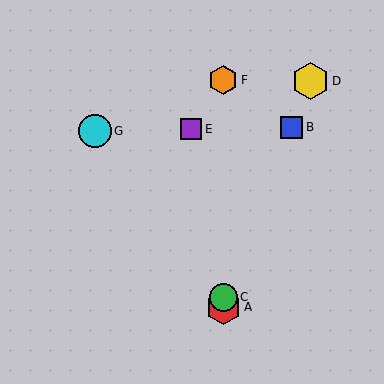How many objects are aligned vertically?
3 objects (A, C, F) are aligned vertically.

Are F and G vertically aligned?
No, F is at x≈223 and G is at x≈95.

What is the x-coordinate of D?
Object D is at x≈310.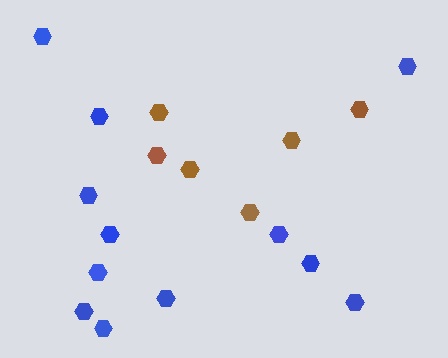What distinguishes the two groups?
There are 2 groups: one group of blue hexagons (12) and one group of brown hexagons (6).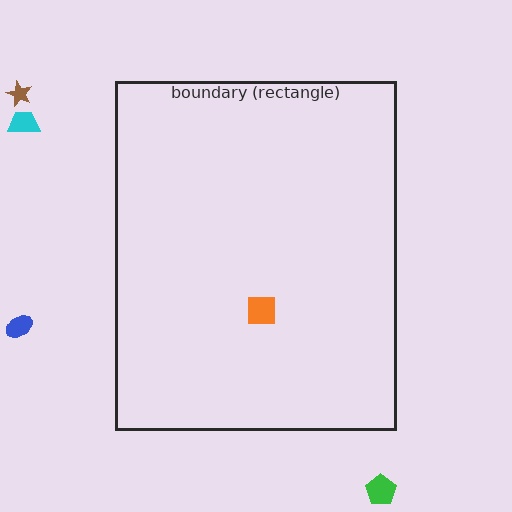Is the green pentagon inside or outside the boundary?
Outside.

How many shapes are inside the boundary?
1 inside, 4 outside.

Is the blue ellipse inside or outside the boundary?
Outside.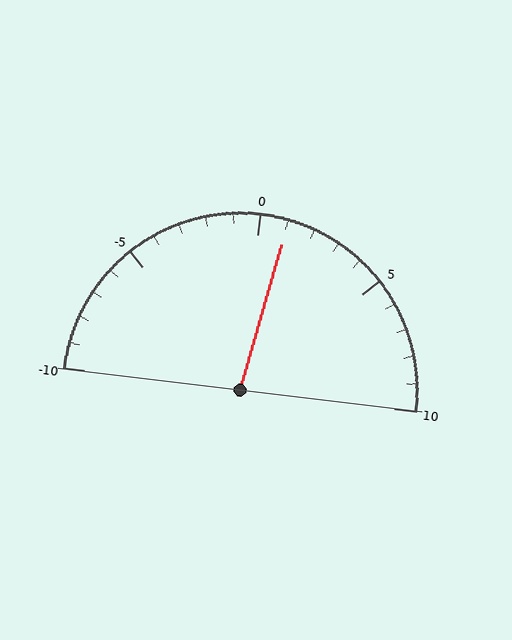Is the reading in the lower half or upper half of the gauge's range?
The reading is in the upper half of the range (-10 to 10).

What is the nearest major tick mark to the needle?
The nearest major tick mark is 0.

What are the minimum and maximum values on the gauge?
The gauge ranges from -10 to 10.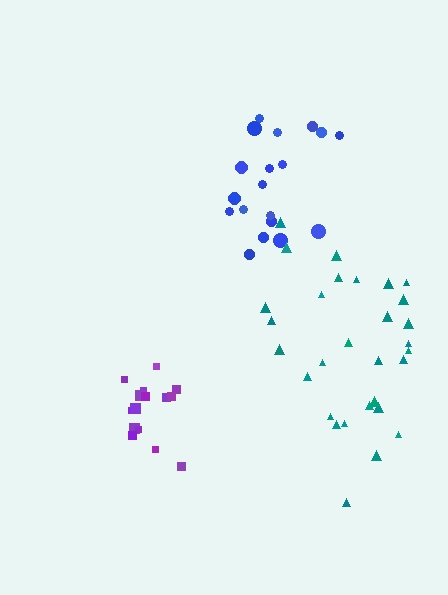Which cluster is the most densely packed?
Purple.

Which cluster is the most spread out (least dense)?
Teal.